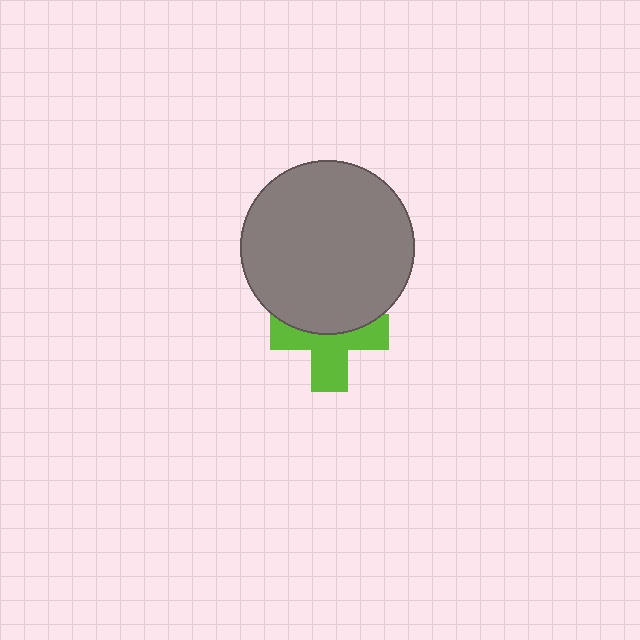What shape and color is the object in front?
The object in front is a gray circle.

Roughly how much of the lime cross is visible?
About half of it is visible (roughly 57%).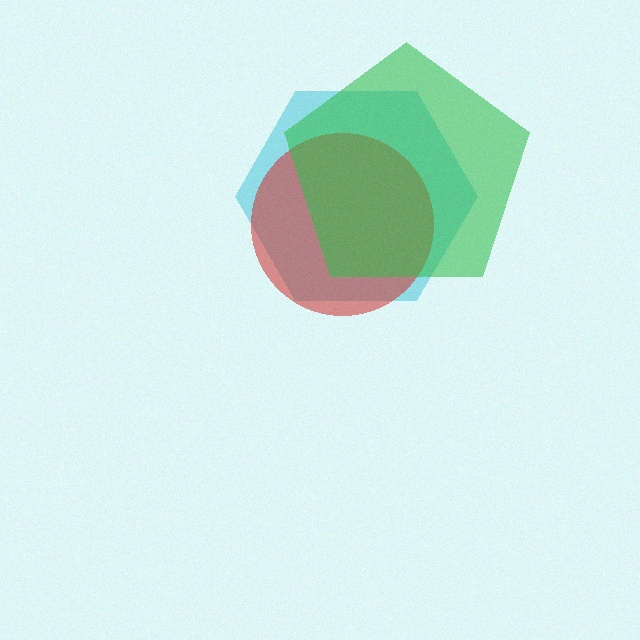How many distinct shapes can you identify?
There are 3 distinct shapes: a cyan hexagon, a red circle, a green pentagon.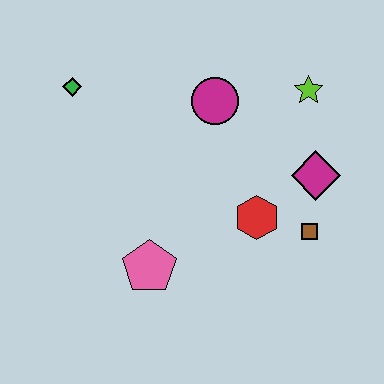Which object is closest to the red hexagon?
The brown square is closest to the red hexagon.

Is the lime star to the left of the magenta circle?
No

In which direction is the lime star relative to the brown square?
The lime star is above the brown square.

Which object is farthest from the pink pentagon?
The lime star is farthest from the pink pentagon.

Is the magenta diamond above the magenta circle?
No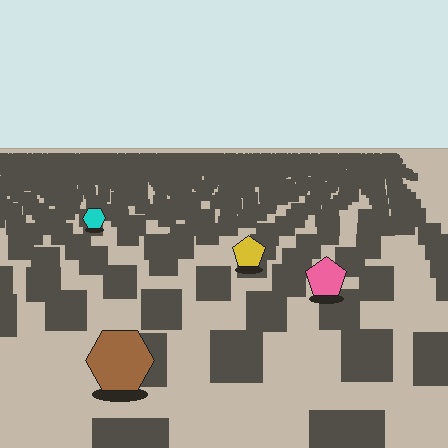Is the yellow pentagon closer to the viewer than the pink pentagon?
No. The pink pentagon is closer — you can tell from the texture gradient: the ground texture is coarser near it.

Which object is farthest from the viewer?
The cyan hexagon is farthest from the viewer. It appears smaller and the ground texture around it is denser.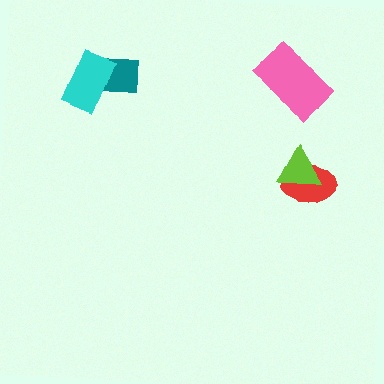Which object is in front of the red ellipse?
The lime triangle is in front of the red ellipse.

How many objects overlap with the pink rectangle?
0 objects overlap with the pink rectangle.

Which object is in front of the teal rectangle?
The cyan rectangle is in front of the teal rectangle.